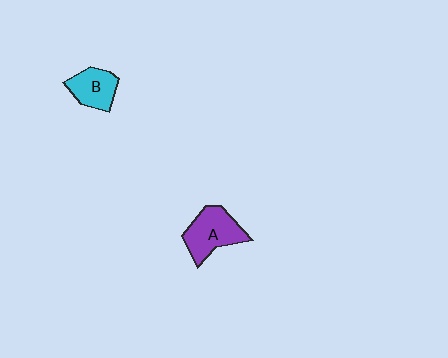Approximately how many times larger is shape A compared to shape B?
Approximately 1.3 times.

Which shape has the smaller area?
Shape B (cyan).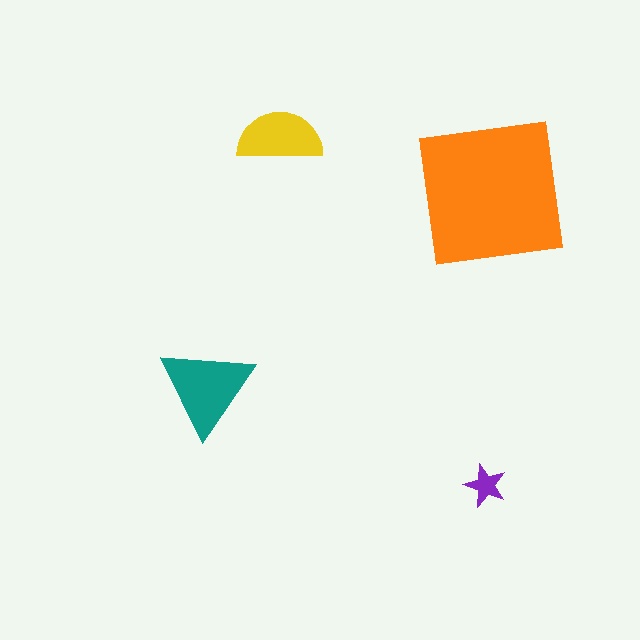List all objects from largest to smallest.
The orange square, the teal triangle, the yellow semicircle, the purple star.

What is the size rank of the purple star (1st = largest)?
4th.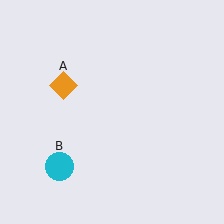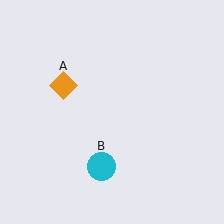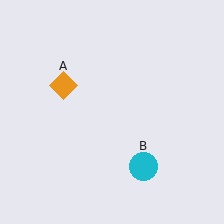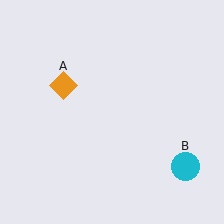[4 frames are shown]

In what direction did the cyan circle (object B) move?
The cyan circle (object B) moved right.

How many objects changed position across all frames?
1 object changed position: cyan circle (object B).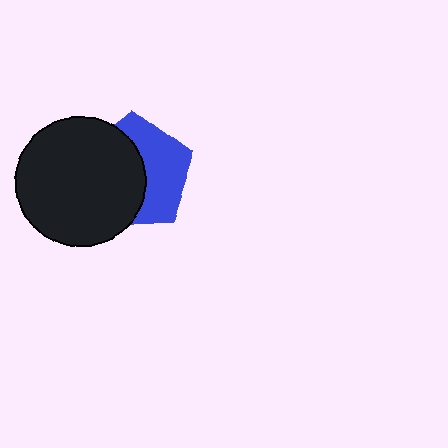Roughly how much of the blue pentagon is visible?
About half of it is visible (roughly 47%).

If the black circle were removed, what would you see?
You would see the complete blue pentagon.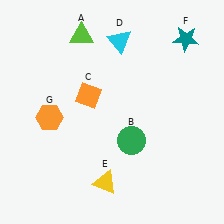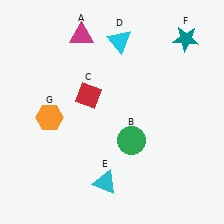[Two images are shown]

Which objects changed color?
A changed from lime to magenta. C changed from orange to red. E changed from yellow to cyan.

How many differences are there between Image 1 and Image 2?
There are 3 differences between the two images.